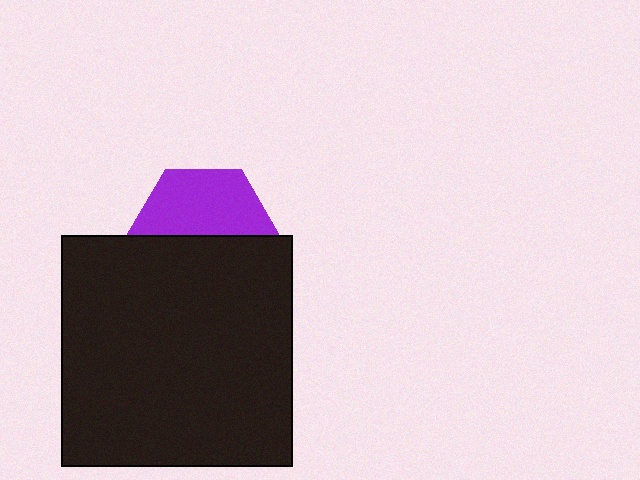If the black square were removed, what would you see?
You would see the complete purple hexagon.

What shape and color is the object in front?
The object in front is a black square.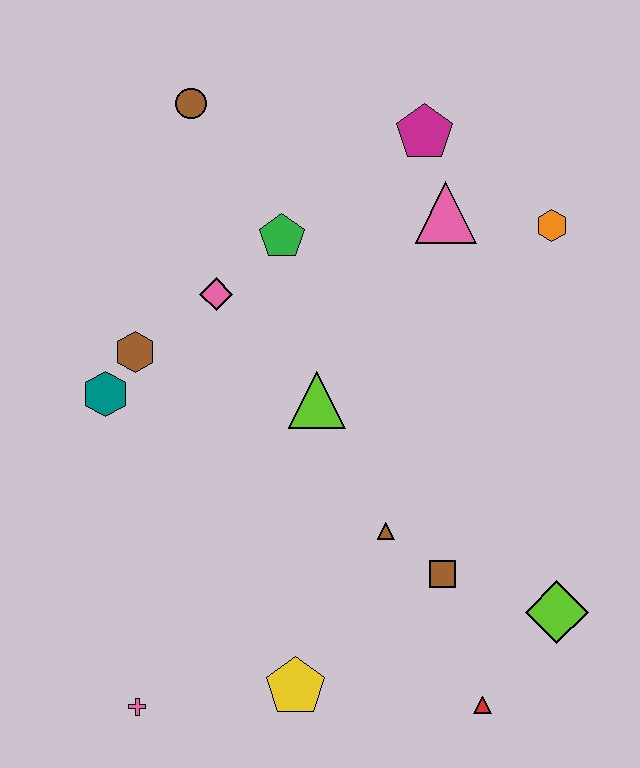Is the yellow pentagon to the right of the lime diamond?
No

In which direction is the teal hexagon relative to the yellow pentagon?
The teal hexagon is above the yellow pentagon.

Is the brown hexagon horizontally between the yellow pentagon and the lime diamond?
No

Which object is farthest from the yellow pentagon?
The brown circle is farthest from the yellow pentagon.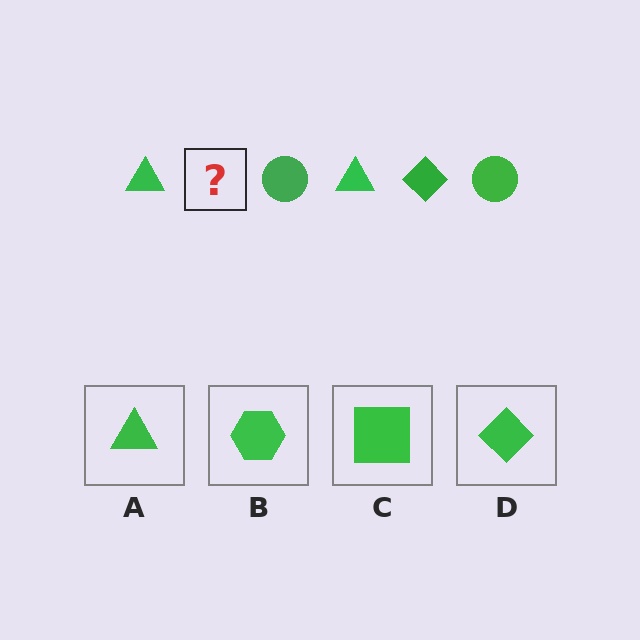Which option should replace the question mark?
Option D.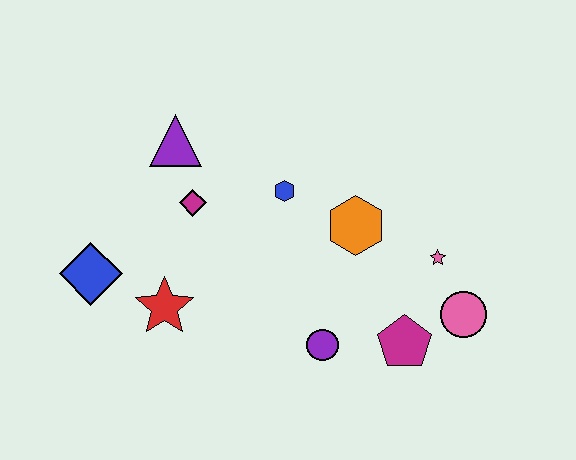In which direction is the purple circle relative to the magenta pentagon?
The purple circle is to the left of the magenta pentagon.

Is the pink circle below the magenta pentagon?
No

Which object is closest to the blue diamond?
The red star is closest to the blue diamond.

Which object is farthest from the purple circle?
The purple triangle is farthest from the purple circle.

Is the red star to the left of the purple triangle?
Yes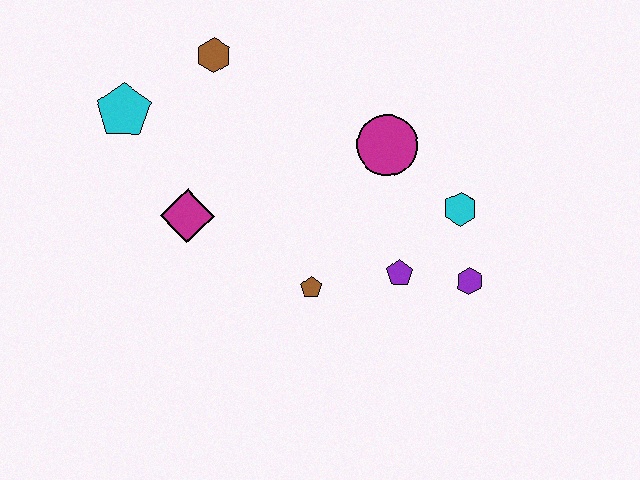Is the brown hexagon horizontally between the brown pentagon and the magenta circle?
No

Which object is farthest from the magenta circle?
The cyan pentagon is farthest from the magenta circle.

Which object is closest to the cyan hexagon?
The purple hexagon is closest to the cyan hexagon.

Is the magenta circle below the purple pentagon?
No